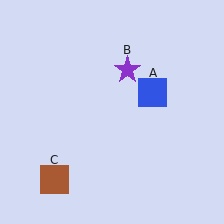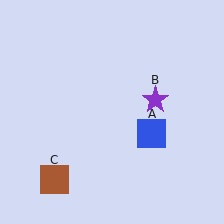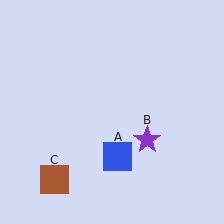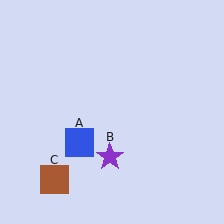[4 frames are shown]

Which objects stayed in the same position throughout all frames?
Brown square (object C) remained stationary.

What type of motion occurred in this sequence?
The blue square (object A), purple star (object B) rotated clockwise around the center of the scene.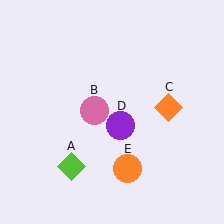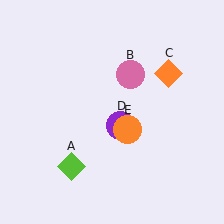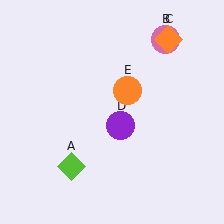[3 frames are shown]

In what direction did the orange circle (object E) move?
The orange circle (object E) moved up.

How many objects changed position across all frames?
3 objects changed position: pink circle (object B), orange diamond (object C), orange circle (object E).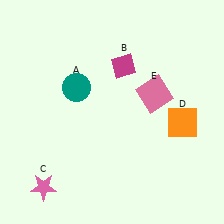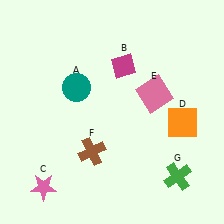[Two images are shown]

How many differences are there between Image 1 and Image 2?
There are 2 differences between the two images.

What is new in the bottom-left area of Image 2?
A brown cross (F) was added in the bottom-left area of Image 2.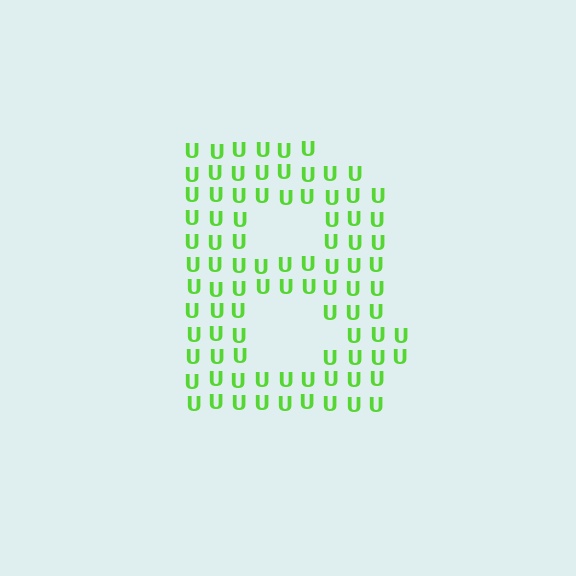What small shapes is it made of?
It is made of small letter U's.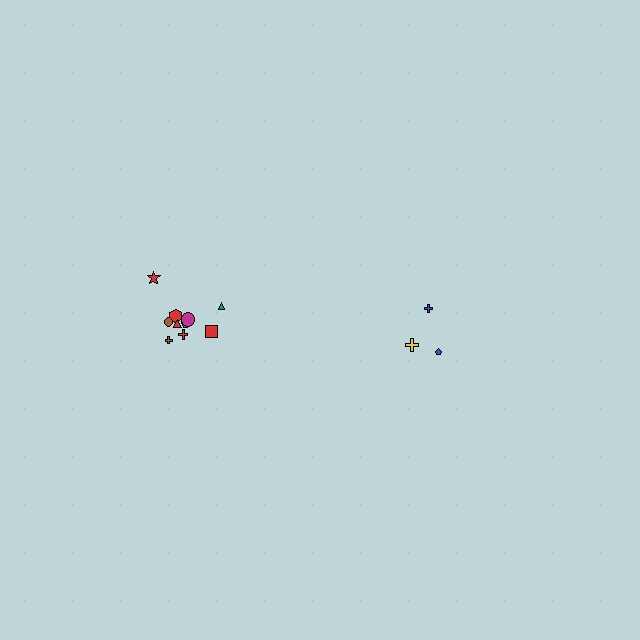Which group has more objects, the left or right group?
The left group.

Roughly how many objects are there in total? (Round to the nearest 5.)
Roughly 15 objects in total.